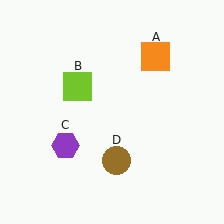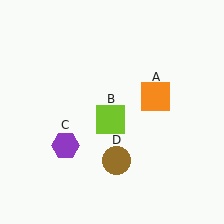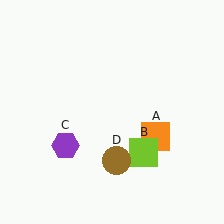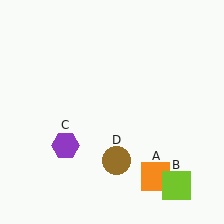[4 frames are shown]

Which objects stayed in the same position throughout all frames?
Purple hexagon (object C) and brown circle (object D) remained stationary.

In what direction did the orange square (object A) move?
The orange square (object A) moved down.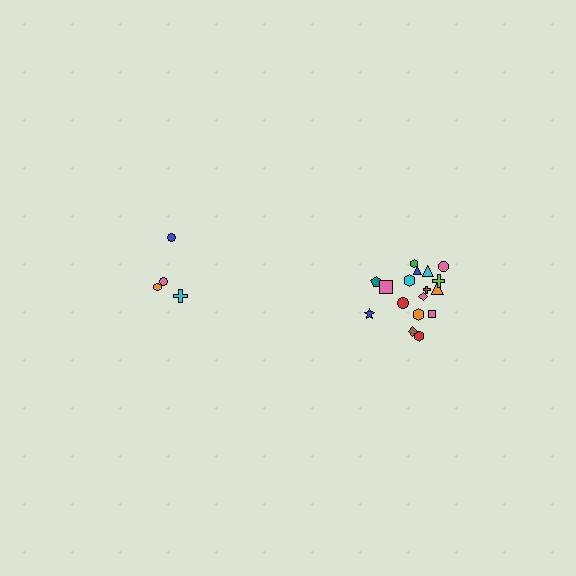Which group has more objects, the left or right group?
The right group.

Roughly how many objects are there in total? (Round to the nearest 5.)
Roughly 20 objects in total.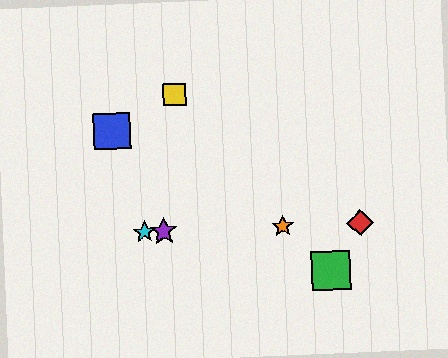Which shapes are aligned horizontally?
The red diamond, the purple star, the orange star, the cyan star are aligned horizontally.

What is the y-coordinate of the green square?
The green square is at y≈271.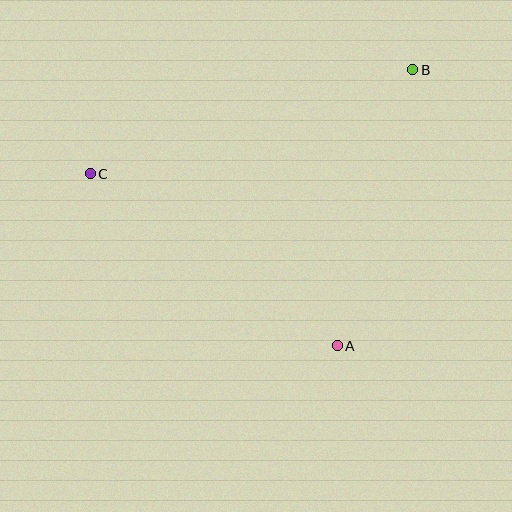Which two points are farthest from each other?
Points B and C are farthest from each other.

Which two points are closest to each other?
Points A and B are closest to each other.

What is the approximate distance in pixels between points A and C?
The distance between A and C is approximately 301 pixels.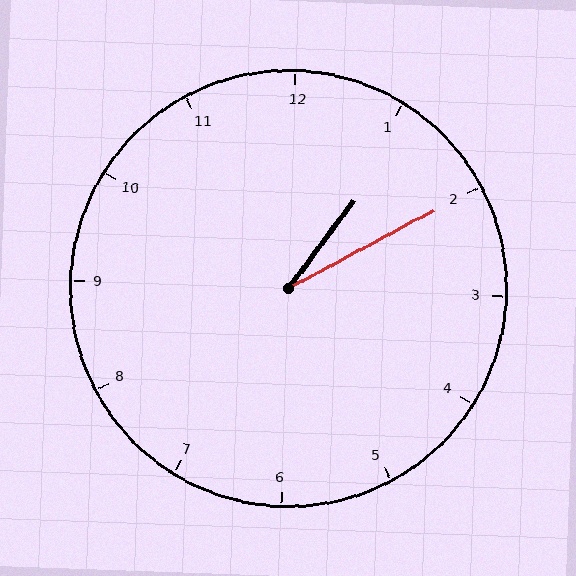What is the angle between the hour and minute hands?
Approximately 25 degrees.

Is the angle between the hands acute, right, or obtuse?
It is acute.